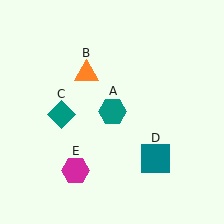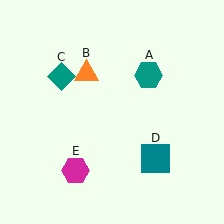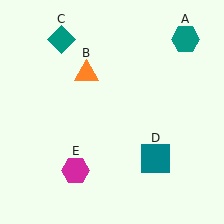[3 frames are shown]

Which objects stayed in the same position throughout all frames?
Orange triangle (object B) and teal square (object D) and magenta hexagon (object E) remained stationary.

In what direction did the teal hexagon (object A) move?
The teal hexagon (object A) moved up and to the right.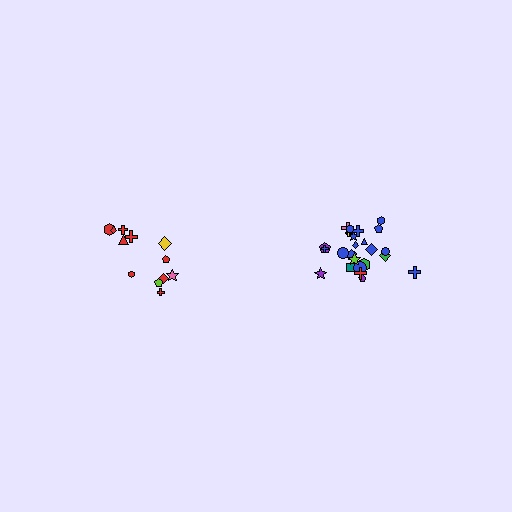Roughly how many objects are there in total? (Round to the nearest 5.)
Roughly 35 objects in total.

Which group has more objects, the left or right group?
The right group.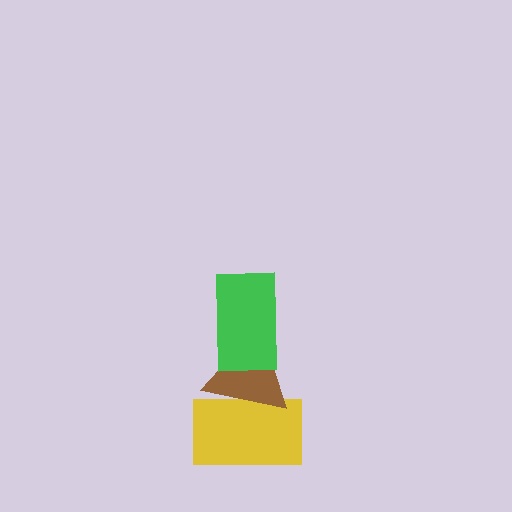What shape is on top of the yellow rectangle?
The brown triangle is on top of the yellow rectangle.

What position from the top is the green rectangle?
The green rectangle is 1st from the top.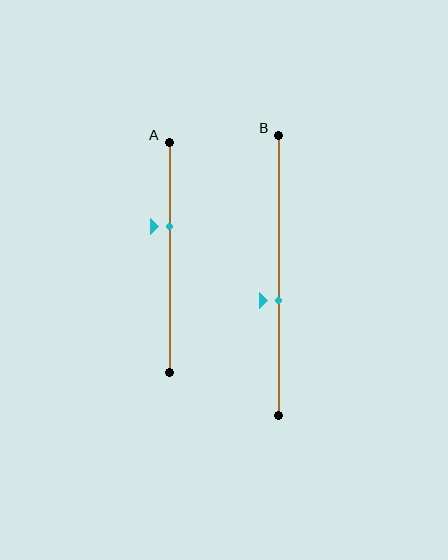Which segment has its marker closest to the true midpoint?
Segment B has its marker closest to the true midpoint.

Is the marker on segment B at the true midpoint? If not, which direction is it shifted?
No, the marker on segment B is shifted downward by about 9% of the segment length.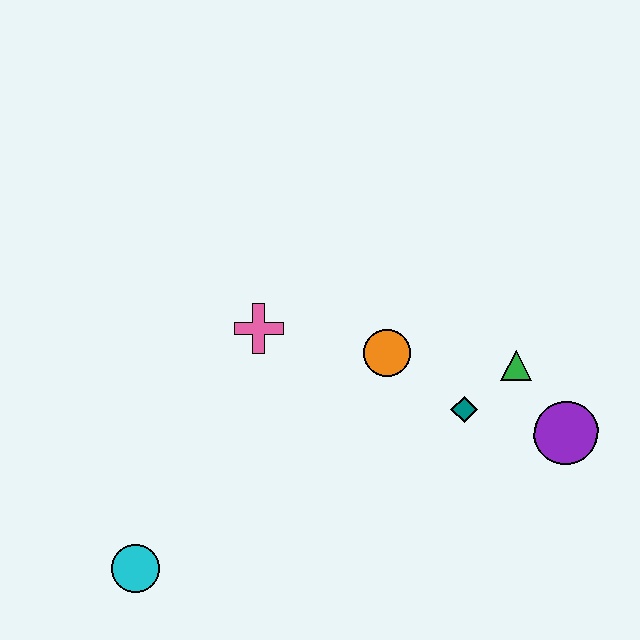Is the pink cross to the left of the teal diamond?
Yes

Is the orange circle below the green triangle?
No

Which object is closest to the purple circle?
The green triangle is closest to the purple circle.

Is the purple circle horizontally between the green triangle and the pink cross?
No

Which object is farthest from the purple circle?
The cyan circle is farthest from the purple circle.